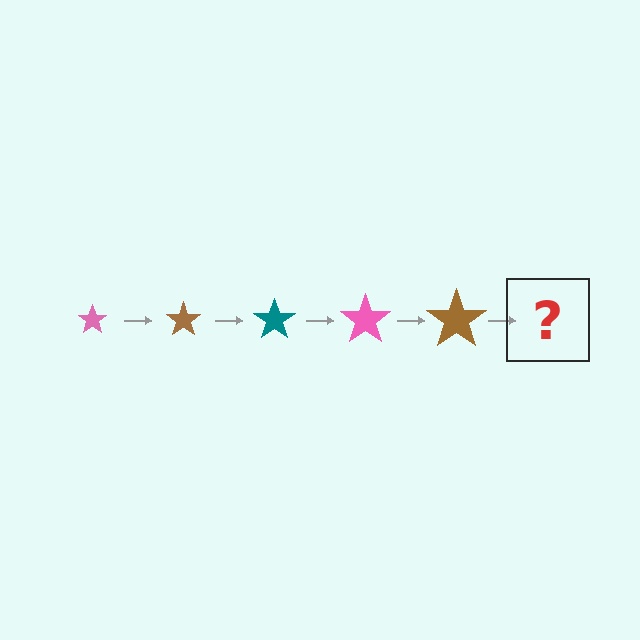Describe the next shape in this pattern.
It should be a teal star, larger than the previous one.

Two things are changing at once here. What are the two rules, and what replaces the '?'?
The two rules are that the star grows larger each step and the color cycles through pink, brown, and teal. The '?' should be a teal star, larger than the previous one.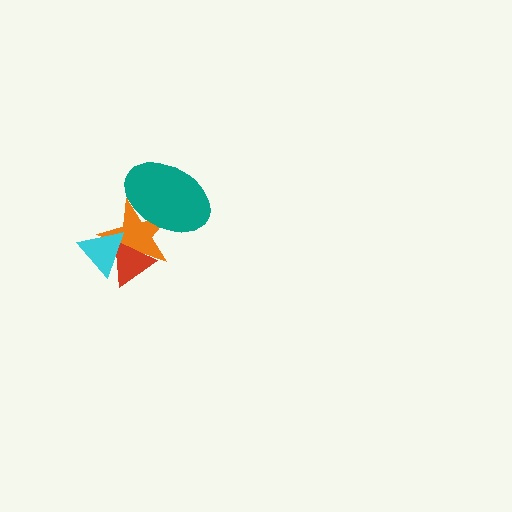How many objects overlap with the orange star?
3 objects overlap with the orange star.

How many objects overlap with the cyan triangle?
2 objects overlap with the cyan triangle.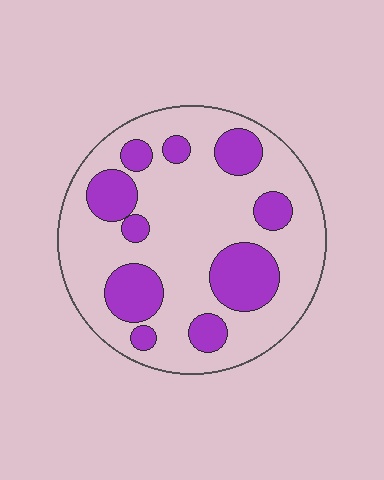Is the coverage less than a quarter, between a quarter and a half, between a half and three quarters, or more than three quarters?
Between a quarter and a half.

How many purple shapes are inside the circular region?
10.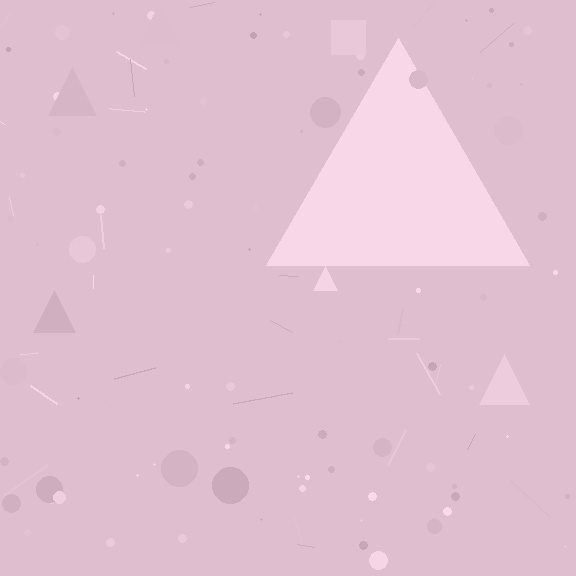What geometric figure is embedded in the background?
A triangle is embedded in the background.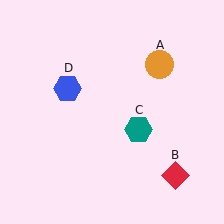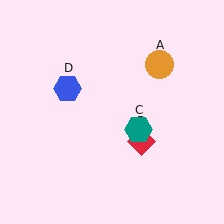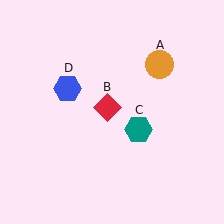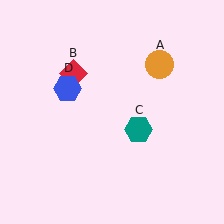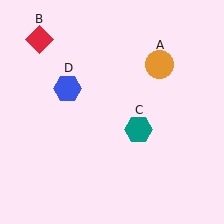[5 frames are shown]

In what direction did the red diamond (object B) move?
The red diamond (object B) moved up and to the left.